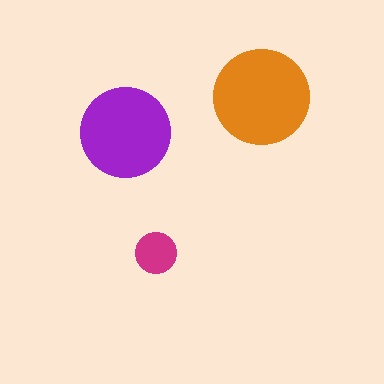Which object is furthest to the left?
The purple circle is leftmost.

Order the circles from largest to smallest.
the orange one, the purple one, the magenta one.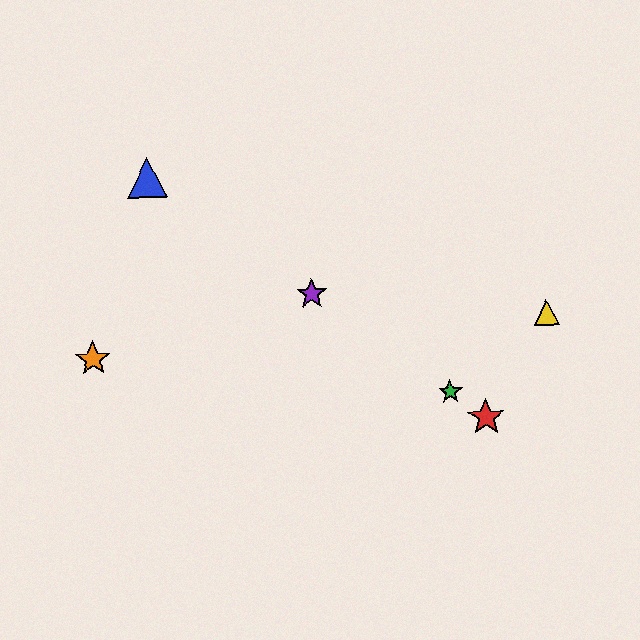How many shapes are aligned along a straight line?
4 shapes (the red star, the blue triangle, the green star, the purple star) are aligned along a straight line.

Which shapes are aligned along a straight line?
The red star, the blue triangle, the green star, the purple star are aligned along a straight line.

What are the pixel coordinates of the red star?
The red star is at (486, 417).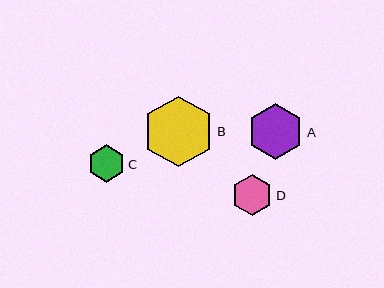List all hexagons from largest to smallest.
From largest to smallest: B, A, D, C.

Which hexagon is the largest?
Hexagon B is the largest with a size of approximately 71 pixels.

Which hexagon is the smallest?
Hexagon C is the smallest with a size of approximately 37 pixels.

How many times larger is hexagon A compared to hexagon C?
Hexagon A is approximately 1.5 times the size of hexagon C.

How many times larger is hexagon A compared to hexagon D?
Hexagon A is approximately 1.4 times the size of hexagon D.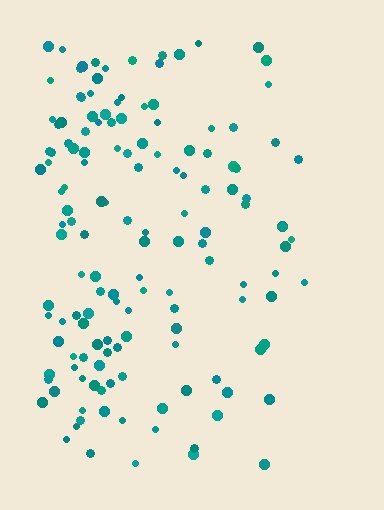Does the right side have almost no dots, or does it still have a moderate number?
Still a moderate number, just noticeably fewer than the left.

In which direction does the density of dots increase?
From right to left, with the left side densest.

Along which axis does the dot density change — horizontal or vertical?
Horizontal.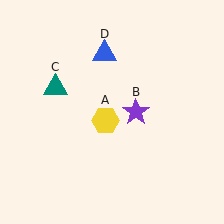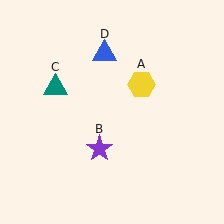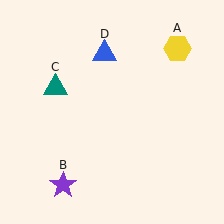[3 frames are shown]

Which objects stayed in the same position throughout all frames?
Teal triangle (object C) and blue triangle (object D) remained stationary.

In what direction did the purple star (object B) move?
The purple star (object B) moved down and to the left.